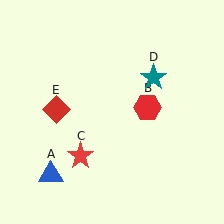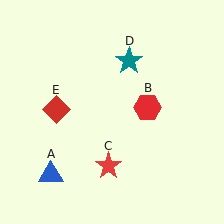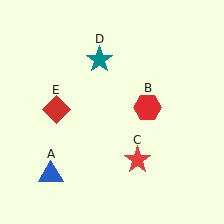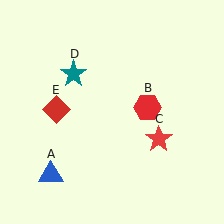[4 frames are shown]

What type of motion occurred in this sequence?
The red star (object C), teal star (object D) rotated counterclockwise around the center of the scene.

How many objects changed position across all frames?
2 objects changed position: red star (object C), teal star (object D).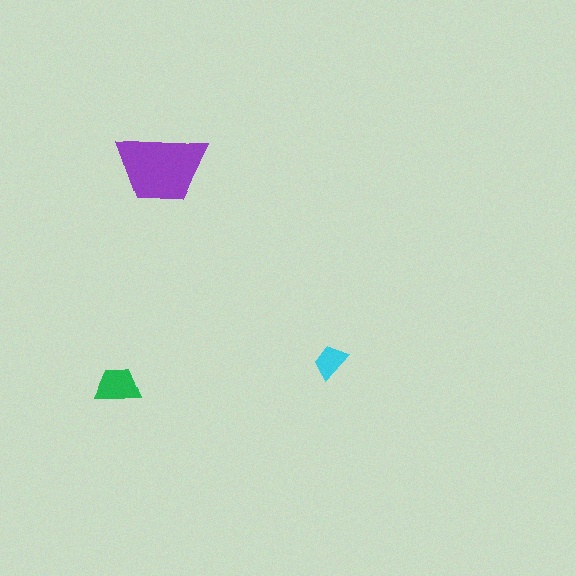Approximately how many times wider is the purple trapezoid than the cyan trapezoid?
About 2.5 times wider.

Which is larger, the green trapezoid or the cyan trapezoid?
The green one.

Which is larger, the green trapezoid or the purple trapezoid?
The purple one.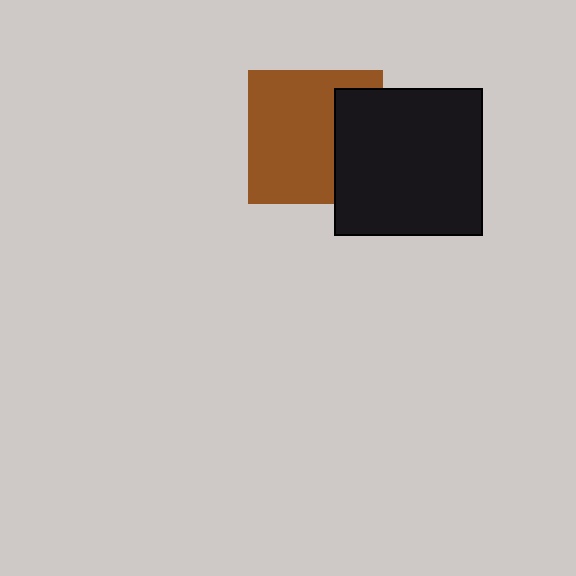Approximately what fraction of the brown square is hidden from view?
Roughly 32% of the brown square is hidden behind the black square.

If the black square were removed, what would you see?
You would see the complete brown square.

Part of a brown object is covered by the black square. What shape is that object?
It is a square.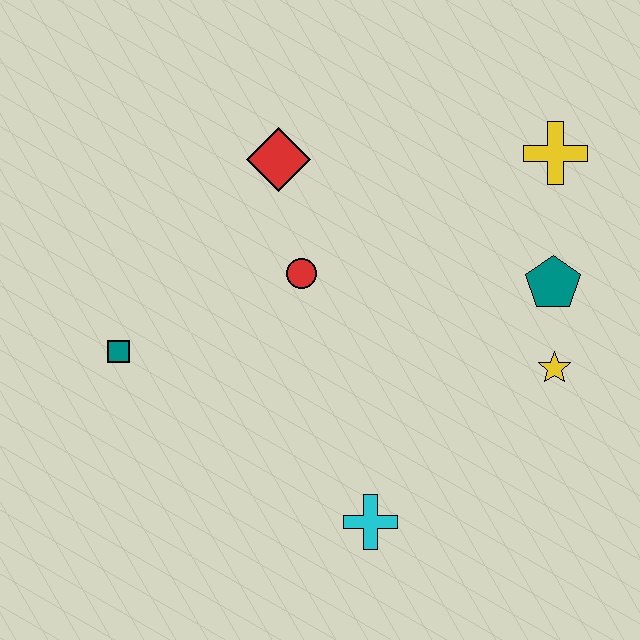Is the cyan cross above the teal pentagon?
No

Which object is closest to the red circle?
The red diamond is closest to the red circle.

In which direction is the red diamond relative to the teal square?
The red diamond is above the teal square.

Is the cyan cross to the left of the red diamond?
No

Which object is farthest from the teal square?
The yellow cross is farthest from the teal square.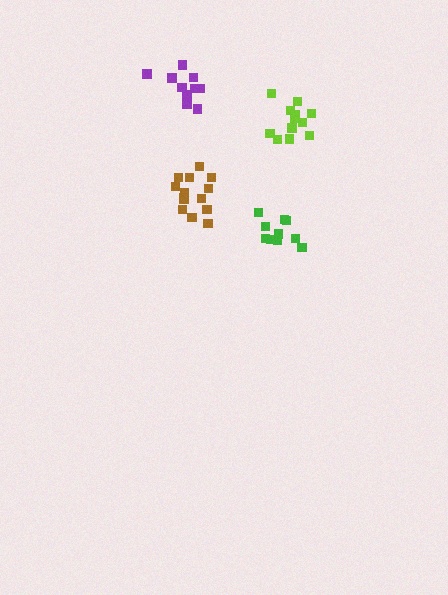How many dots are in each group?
Group 1: 14 dots, Group 2: 12 dots, Group 3: 10 dots, Group 4: 10 dots (46 total).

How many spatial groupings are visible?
There are 4 spatial groupings.